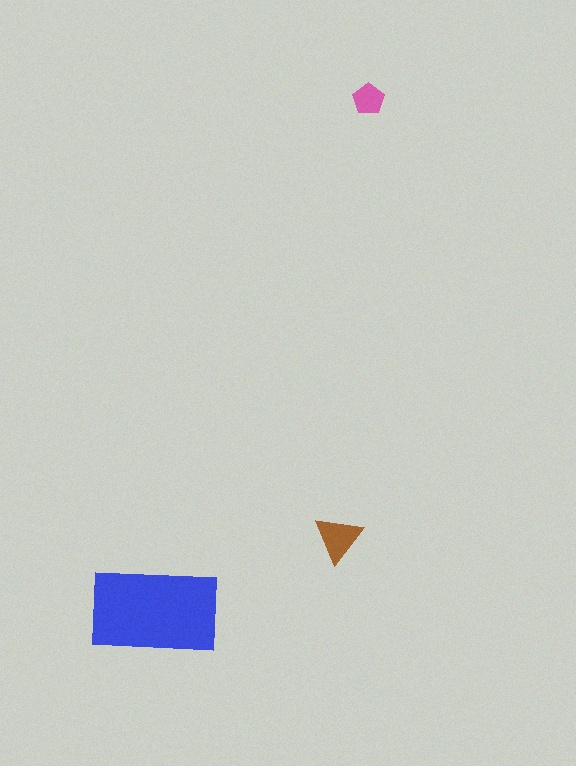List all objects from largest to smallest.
The blue rectangle, the brown triangle, the pink pentagon.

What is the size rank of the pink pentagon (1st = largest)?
3rd.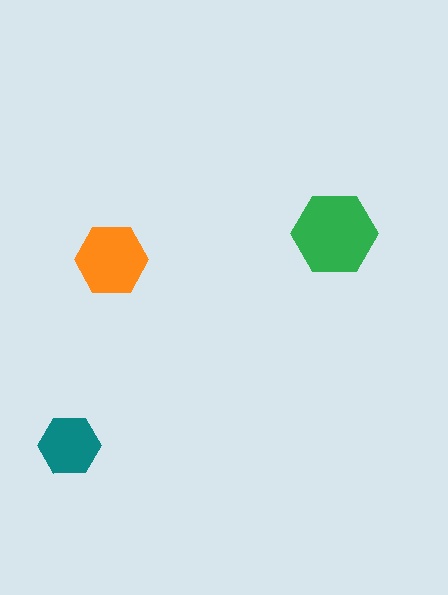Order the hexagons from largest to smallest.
the green one, the orange one, the teal one.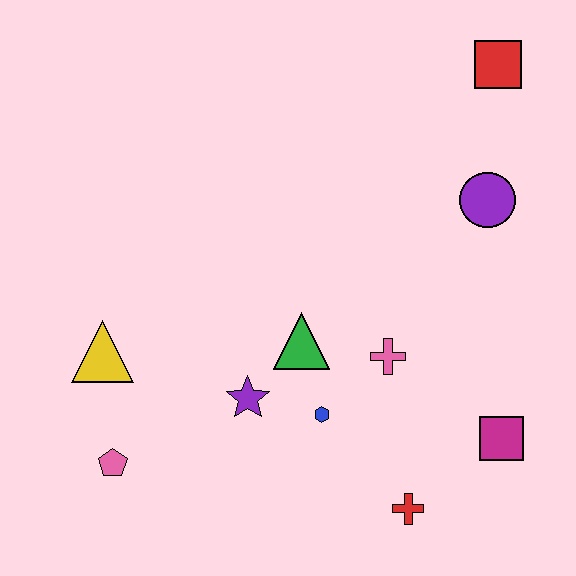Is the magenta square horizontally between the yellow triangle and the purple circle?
No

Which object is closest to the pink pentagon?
The yellow triangle is closest to the pink pentagon.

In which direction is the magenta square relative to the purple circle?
The magenta square is below the purple circle.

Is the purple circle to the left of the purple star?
No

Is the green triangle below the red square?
Yes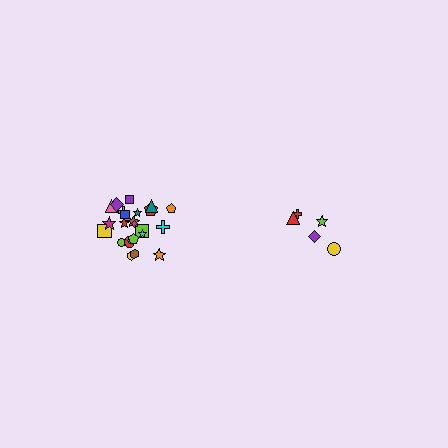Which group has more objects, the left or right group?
The left group.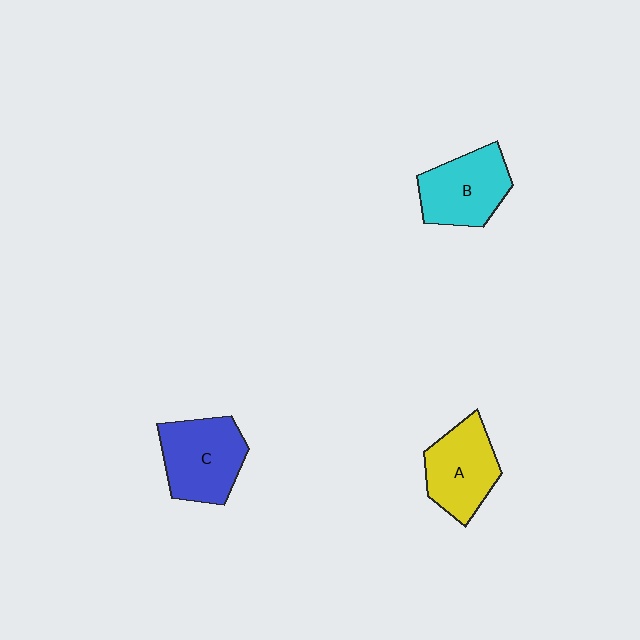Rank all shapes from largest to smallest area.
From largest to smallest: C (blue), B (cyan), A (yellow).